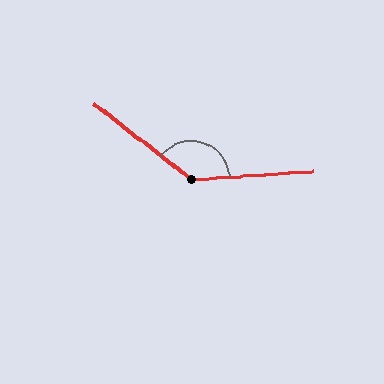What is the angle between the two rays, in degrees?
Approximately 138 degrees.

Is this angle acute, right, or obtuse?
It is obtuse.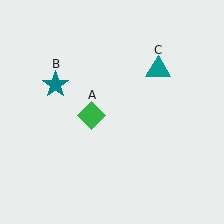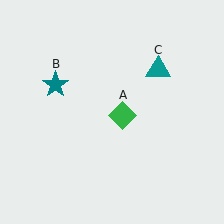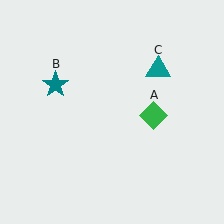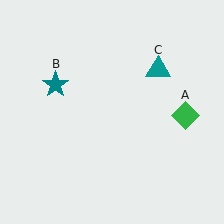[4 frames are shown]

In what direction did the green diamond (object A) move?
The green diamond (object A) moved right.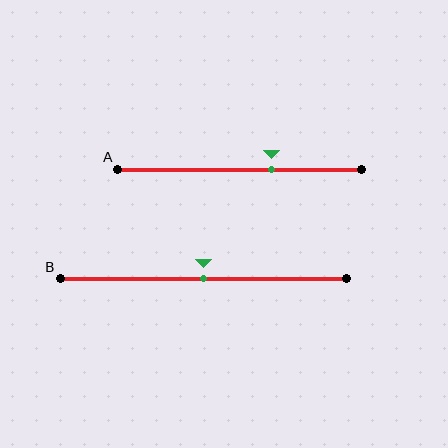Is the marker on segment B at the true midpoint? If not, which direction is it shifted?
Yes, the marker on segment B is at the true midpoint.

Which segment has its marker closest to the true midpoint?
Segment B has its marker closest to the true midpoint.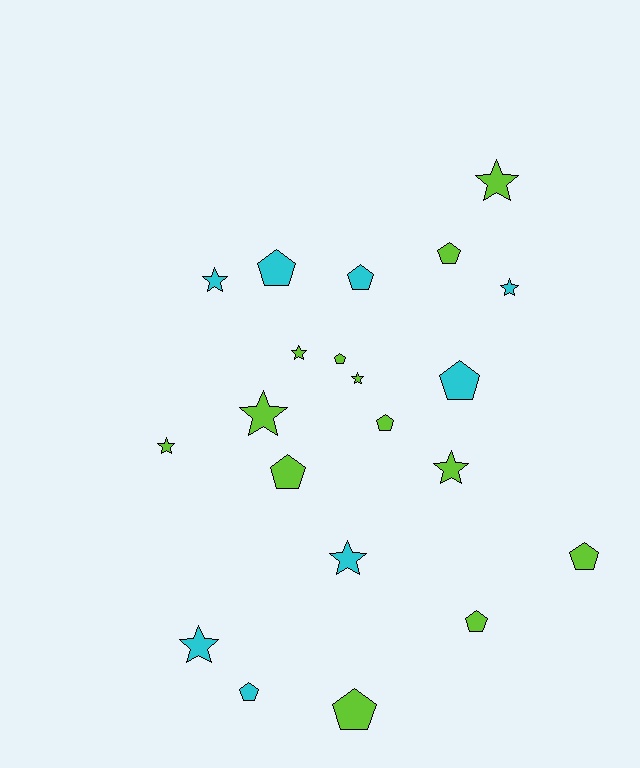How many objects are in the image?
There are 21 objects.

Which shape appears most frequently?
Pentagon, with 11 objects.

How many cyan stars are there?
There are 4 cyan stars.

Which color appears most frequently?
Lime, with 13 objects.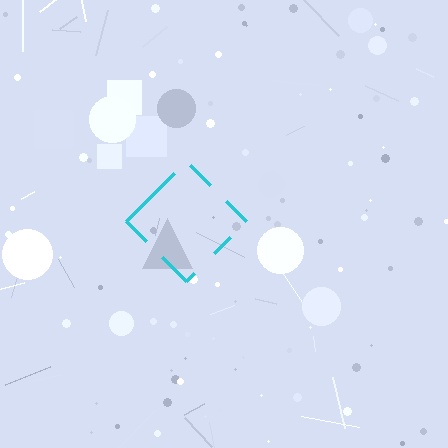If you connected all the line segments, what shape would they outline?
They would outline a diamond.